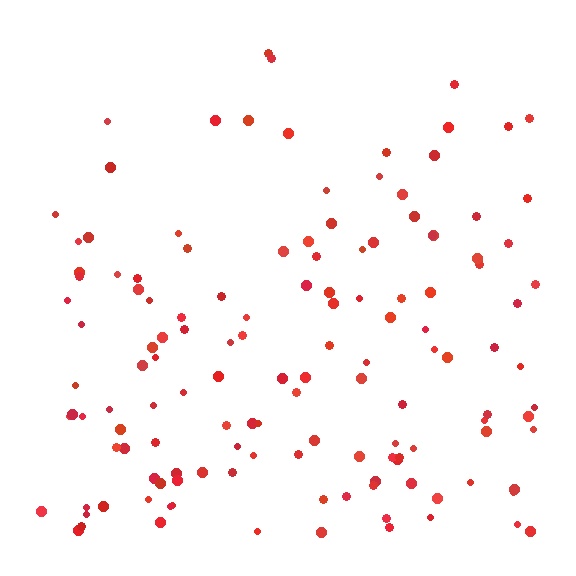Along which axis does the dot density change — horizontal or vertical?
Vertical.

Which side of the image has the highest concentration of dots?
The bottom.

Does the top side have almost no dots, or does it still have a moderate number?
Still a moderate number, just noticeably fewer than the bottom.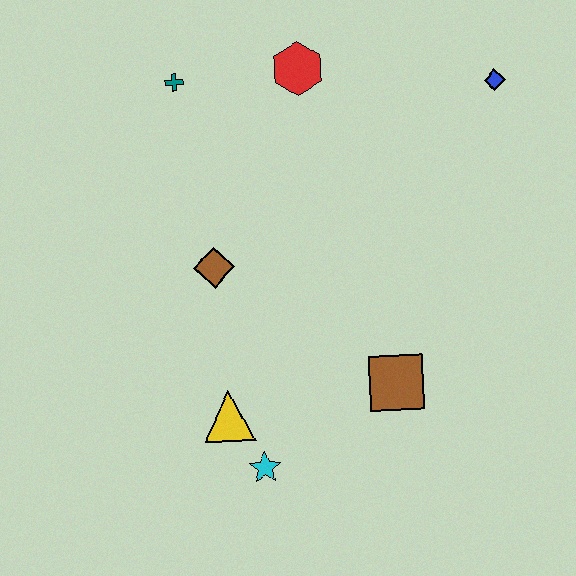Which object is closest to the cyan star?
The yellow triangle is closest to the cyan star.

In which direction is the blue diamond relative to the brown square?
The blue diamond is above the brown square.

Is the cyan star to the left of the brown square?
Yes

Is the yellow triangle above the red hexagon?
No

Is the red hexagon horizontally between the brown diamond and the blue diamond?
Yes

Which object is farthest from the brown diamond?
The blue diamond is farthest from the brown diamond.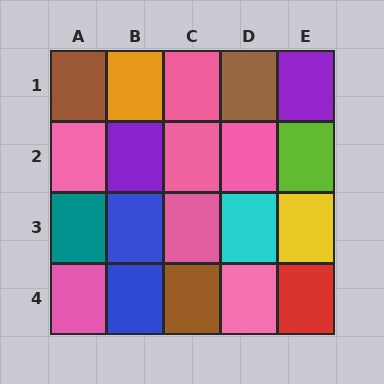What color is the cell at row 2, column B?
Purple.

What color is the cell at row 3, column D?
Cyan.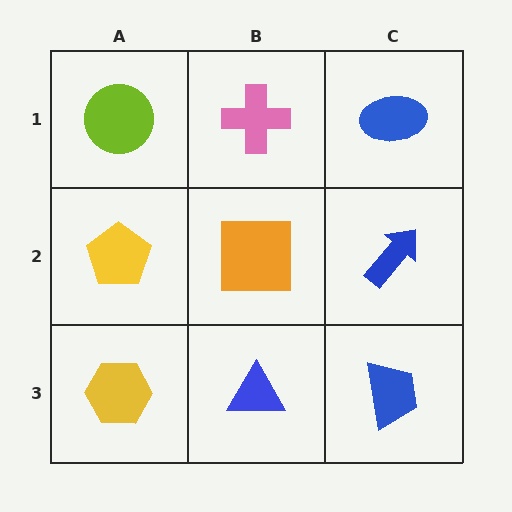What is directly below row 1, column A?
A yellow pentagon.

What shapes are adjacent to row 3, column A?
A yellow pentagon (row 2, column A), a blue triangle (row 3, column B).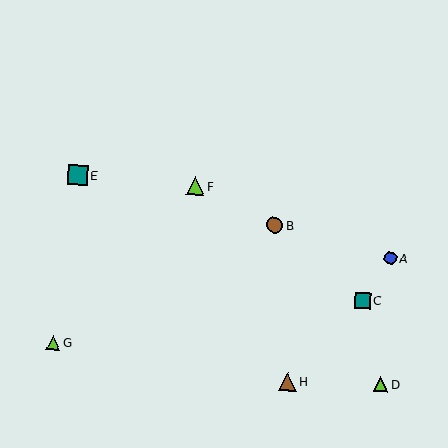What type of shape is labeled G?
Shape G is a lime triangle.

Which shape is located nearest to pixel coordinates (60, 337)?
The lime triangle (labeled G) at (53, 343) is nearest to that location.